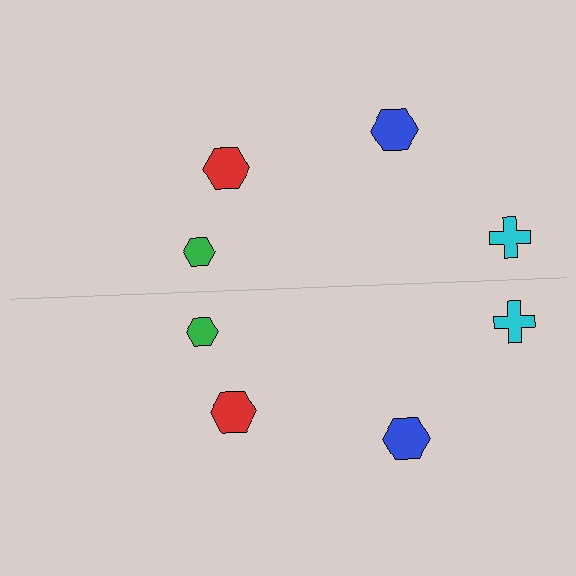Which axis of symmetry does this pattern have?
The pattern has a horizontal axis of symmetry running through the center of the image.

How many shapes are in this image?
There are 8 shapes in this image.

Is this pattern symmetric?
Yes, this pattern has bilateral (reflection) symmetry.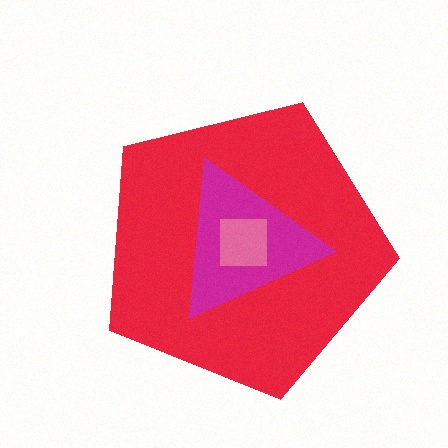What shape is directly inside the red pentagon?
The magenta triangle.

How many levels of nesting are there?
3.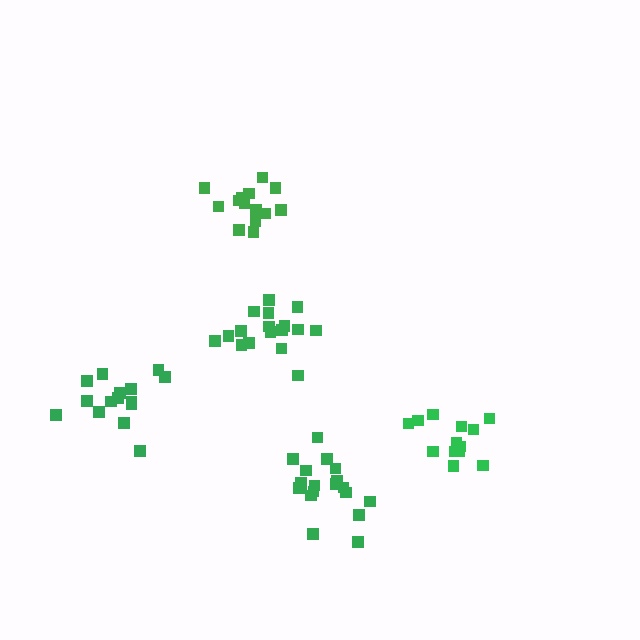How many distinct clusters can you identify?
There are 5 distinct clusters.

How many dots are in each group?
Group 1: 14 dots, Group 2: 19 dots, Group 3: 15 dots, Group 4: 13 dots, Group 5: 17 dots (78 total).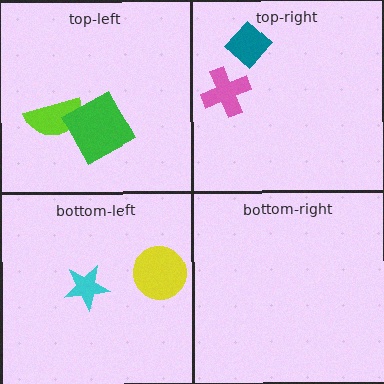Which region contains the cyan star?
The bottom-left region.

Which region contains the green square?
The top-left region.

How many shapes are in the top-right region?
2.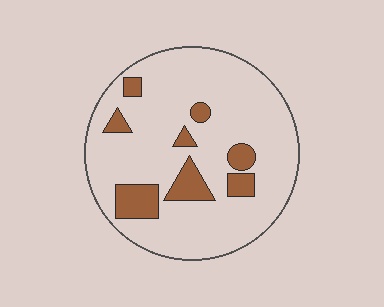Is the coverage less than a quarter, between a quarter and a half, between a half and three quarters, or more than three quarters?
Less than a quarter.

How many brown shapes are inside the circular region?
8.